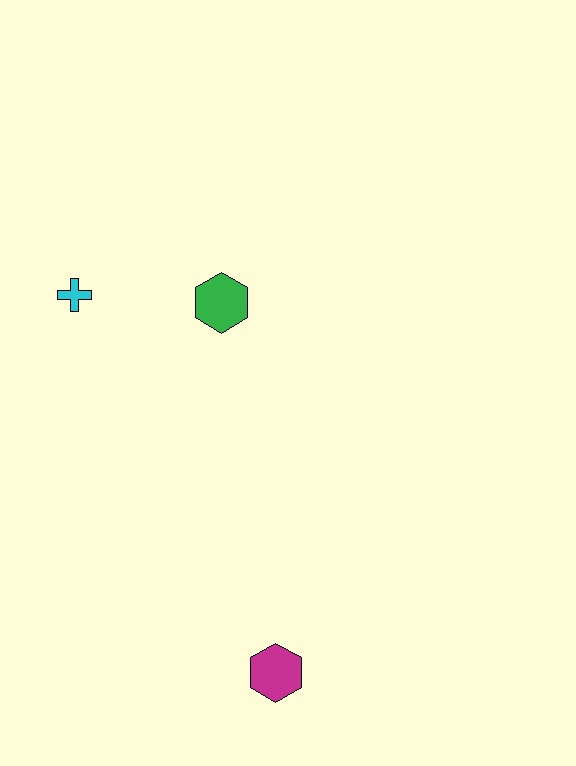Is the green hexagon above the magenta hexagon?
Yes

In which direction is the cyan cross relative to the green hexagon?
The cyan cross is to the left of the green hexagon.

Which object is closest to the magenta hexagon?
The green hexagon is closest to the magenta hexagon.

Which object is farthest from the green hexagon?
The magenta hexagon is farthest from the green hexagon.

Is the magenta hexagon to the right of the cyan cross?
Yes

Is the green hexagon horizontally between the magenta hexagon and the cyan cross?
Yes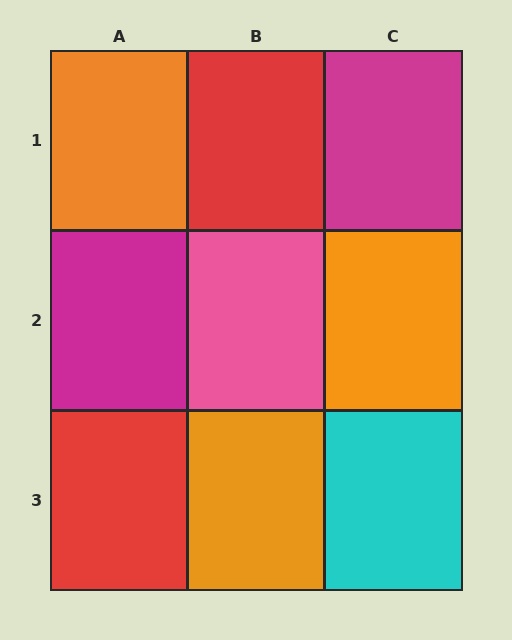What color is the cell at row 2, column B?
Pink.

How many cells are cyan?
1 cell is cyan.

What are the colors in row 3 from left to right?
Red, orange, cyan.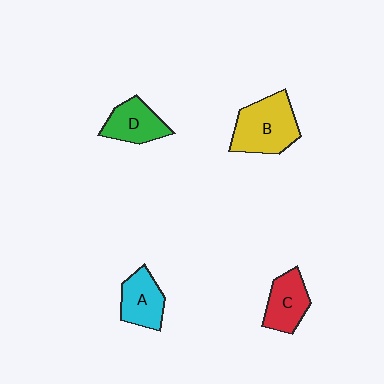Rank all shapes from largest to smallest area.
From largest to smallest: B (yellow), A (cyan), D (green), C (red).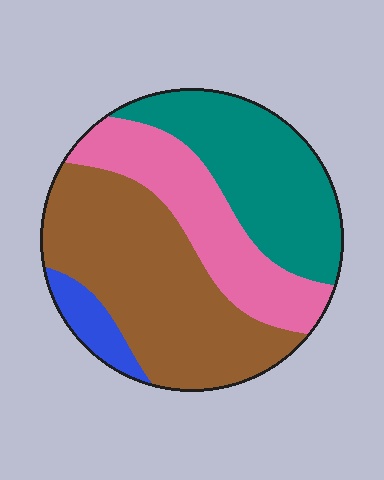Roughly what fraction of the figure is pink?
Pink covers 24% of the figure.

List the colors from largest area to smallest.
From largest to smallest: brown, teal, pink, blue.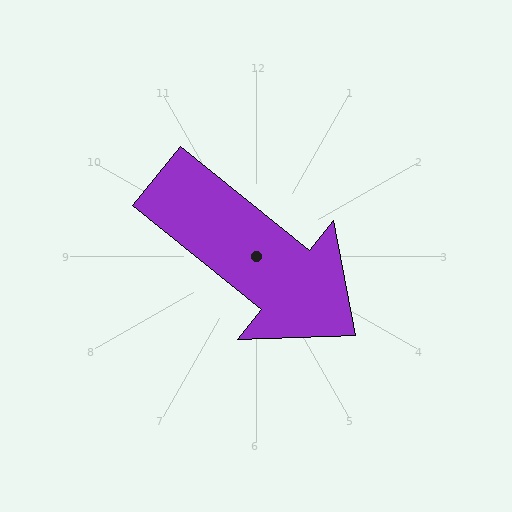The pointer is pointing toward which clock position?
Roughly 4 o'clock.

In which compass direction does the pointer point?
Southeast.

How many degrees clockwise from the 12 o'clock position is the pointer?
Approximately 129 degrees.